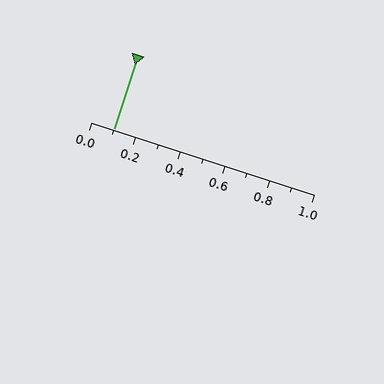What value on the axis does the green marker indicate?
The marker indicates approximately 0.1.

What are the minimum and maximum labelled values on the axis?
The axis runs from 0.0 to 1.0.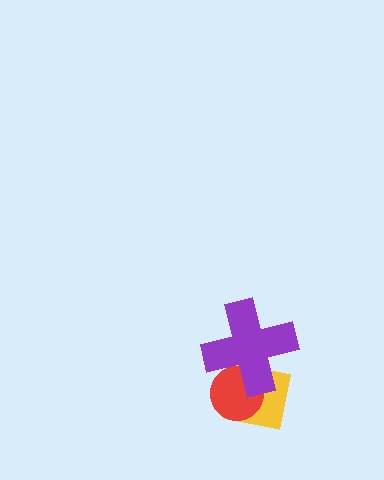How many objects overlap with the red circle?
2 objects overlap with the red circle.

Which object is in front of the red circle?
The purple cross is in front of the red circle.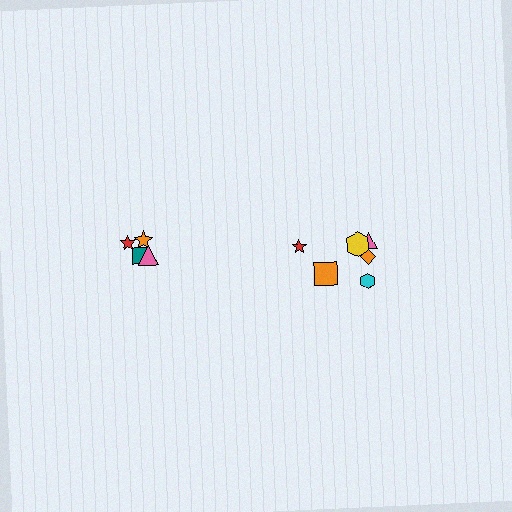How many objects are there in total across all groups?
There are 10 objects.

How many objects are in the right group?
There are 6 objects.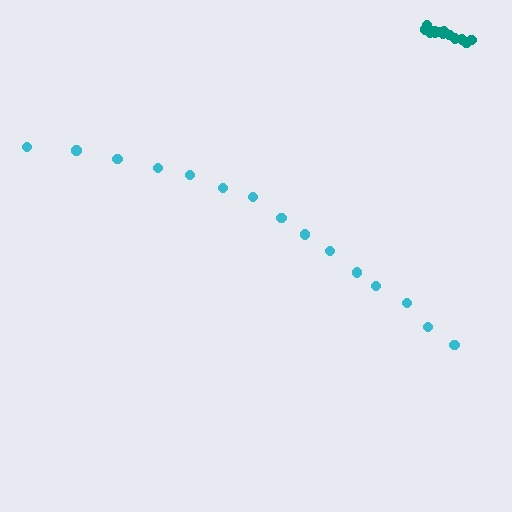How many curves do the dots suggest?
There are 2 distinct paths.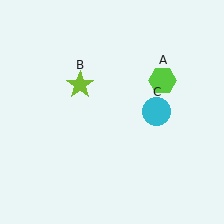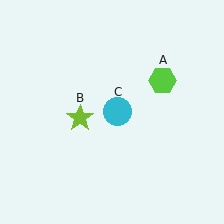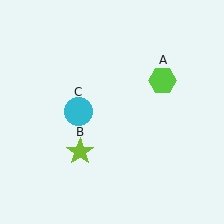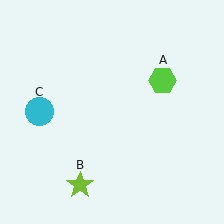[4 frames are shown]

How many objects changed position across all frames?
2 objects changed position: lime star (object B), cyan circle (object C).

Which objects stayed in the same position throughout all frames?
Lime hexagon (object A) remained stationary.